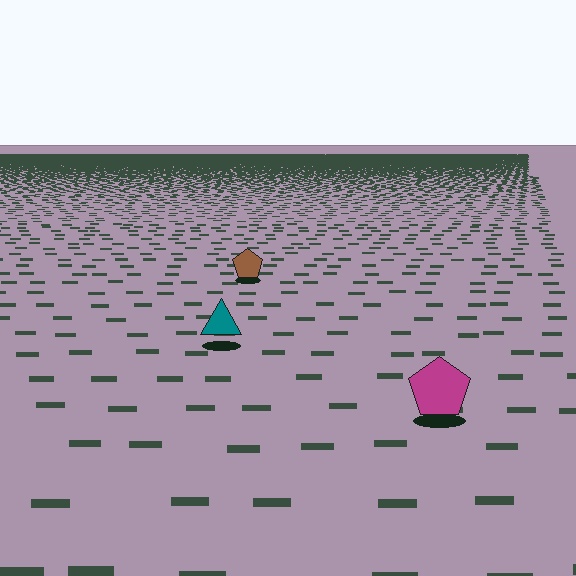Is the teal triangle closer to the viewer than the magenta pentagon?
No. The magenta pentagon is closer — you can tell from the texture gradient: the ground texture is coarser near it.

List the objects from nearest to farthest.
From nearest to farthest: the magenta pentagon, the teal triangle, the brown pentagon.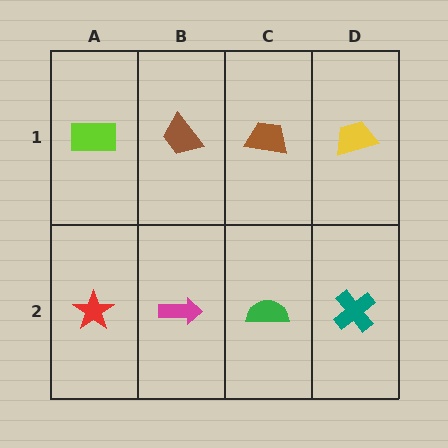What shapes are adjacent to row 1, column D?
A teal cross (row 2, column D), a brown trapezoid (row 1, column C).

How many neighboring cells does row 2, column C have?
3.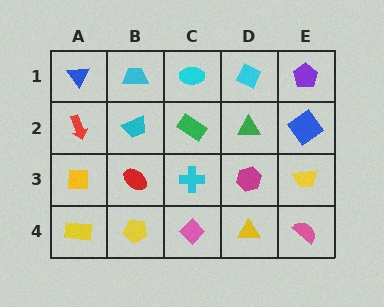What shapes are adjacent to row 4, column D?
A magenta hexagon (row 3, column D), a pink diamond (row 4, column C), a pink semicircle (row 4, column E).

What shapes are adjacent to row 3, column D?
A green triangle (row 2, column D), a yellow triangle (row 4, column D), a cyan cross (row 3, column C), a yellow trapezoid (row 3, column E).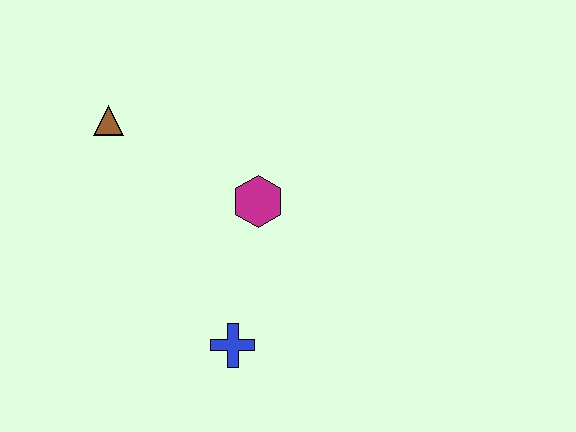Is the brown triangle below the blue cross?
No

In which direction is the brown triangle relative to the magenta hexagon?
The brown triangle is to the left of the magenta hexagon.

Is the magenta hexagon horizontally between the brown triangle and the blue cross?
No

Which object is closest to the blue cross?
The magenta hexagon is closest to the blue cross.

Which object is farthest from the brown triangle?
The blue cross is farthest from the brown triangle.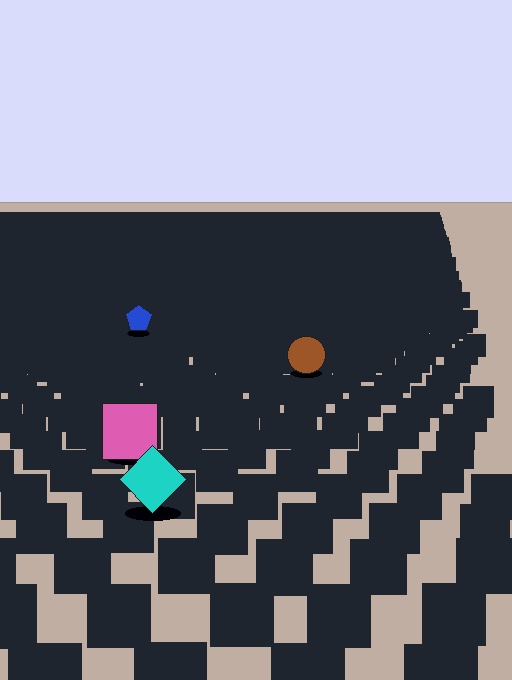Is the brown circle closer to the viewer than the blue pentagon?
Yes. The brown circle is closer — you can tell from the texture gradient: the ground texture is coarser near it.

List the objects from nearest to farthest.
From nearest to farthest: the cyan diamond, the pink square, the brown circle, the blue pentagon.